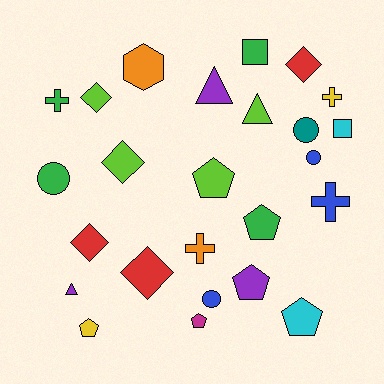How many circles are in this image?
There are 4 circles.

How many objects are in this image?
There are 25 objects.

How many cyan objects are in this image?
There are 2 cyan objects.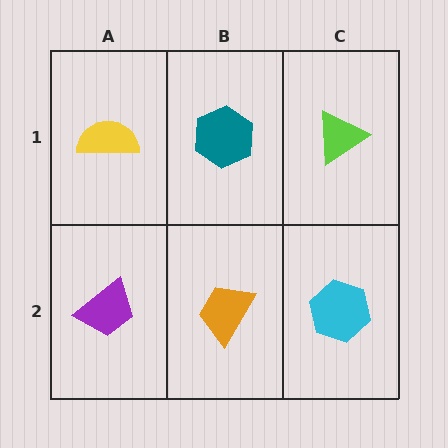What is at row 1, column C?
A lime triangle.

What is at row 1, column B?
A teal hexagon.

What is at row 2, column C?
A cyan hexagon.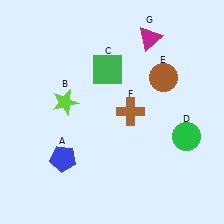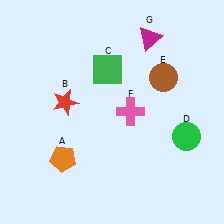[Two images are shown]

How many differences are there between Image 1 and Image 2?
There are 3 differences between the two images.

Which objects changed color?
A changed from blue to orange. B changed from lime to red. F changed from brown to pink.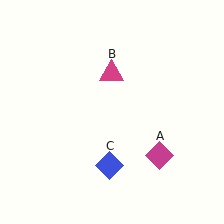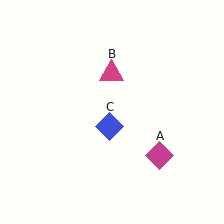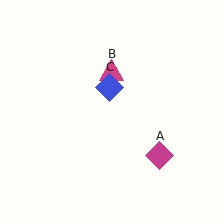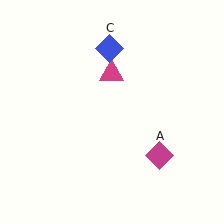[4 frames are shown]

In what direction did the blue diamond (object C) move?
The blue diamond (object C) moved up.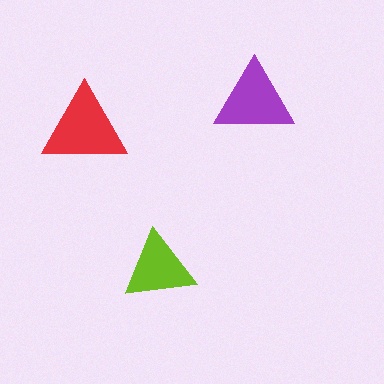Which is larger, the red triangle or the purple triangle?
The red one.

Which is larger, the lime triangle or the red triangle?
The red one.